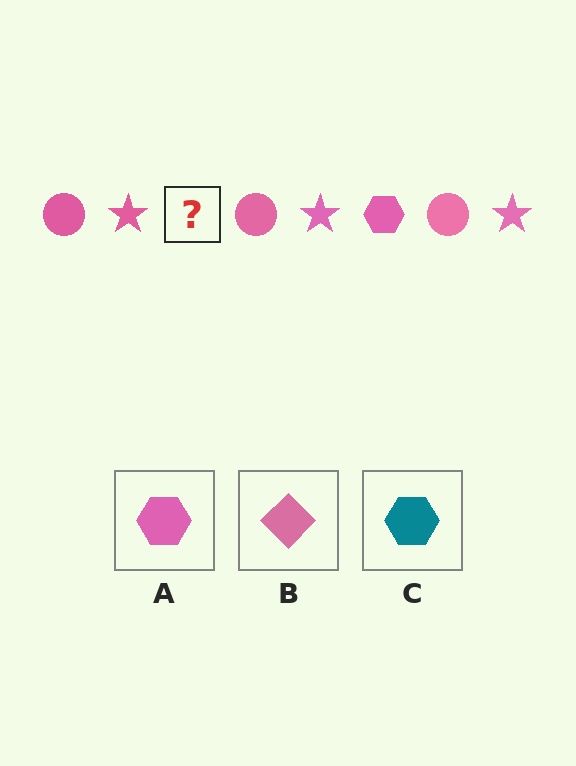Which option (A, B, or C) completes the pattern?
A.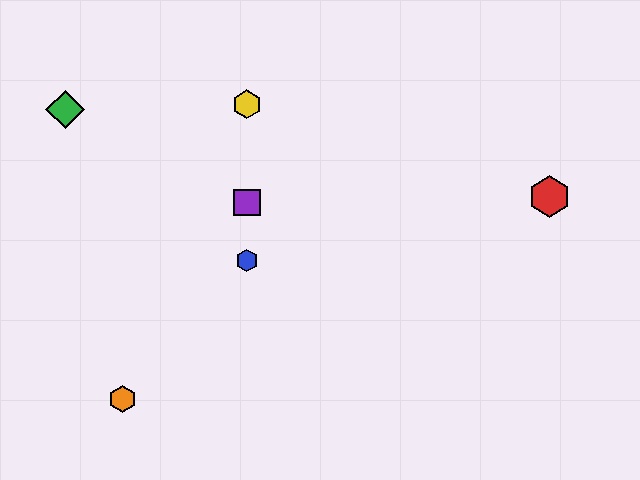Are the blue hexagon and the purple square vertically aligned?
Yes, both are at x≈247.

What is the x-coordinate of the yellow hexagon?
The yellow hexagon is at x≈247.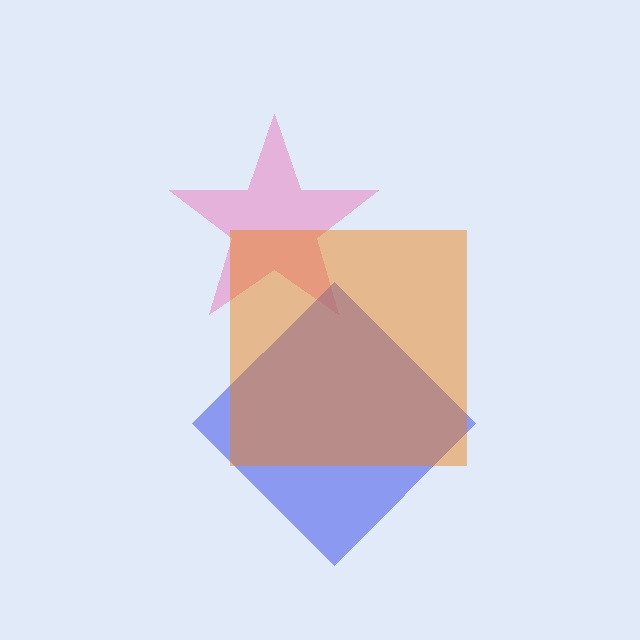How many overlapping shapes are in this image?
There are 3 overlapping shapes in the image.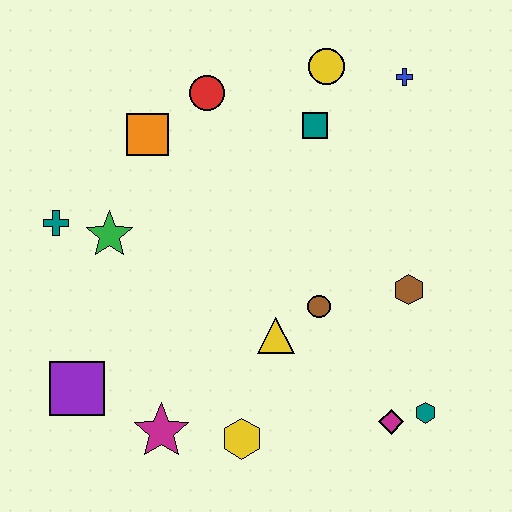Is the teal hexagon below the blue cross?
Yes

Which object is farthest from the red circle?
The teal hexagon is farthest from the red circle.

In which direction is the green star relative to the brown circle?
The green star is to the left of the brown circle.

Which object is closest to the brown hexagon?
The brown circle is closest to the brown hexagon.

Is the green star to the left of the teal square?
Yes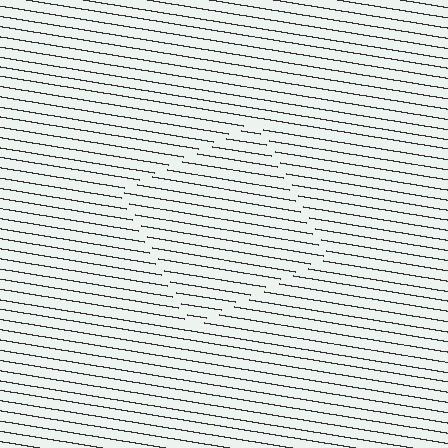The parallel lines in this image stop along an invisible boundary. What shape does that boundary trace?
An illusory square. The interior of the shape contains the same grating, shifted by half a period — the contour is defined by the phase discontinuity where line-ends from the inner and outer gratings abut.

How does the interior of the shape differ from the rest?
The interior of the shape contains the same grating, shifted by half a period — the contour is defined by the phase discontinuity where line-ends from the inner and outer gratings abut.